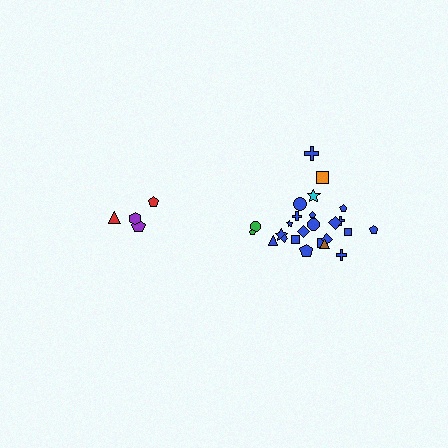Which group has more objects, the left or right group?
The right group.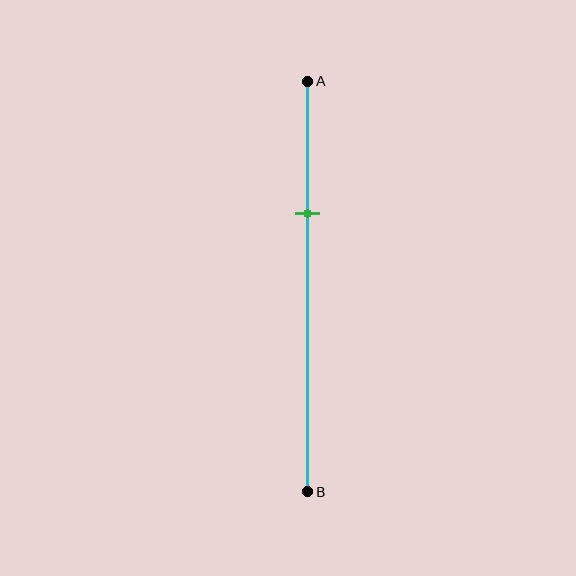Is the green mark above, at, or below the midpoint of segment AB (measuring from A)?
The green mark is above the midpoint of segment AB.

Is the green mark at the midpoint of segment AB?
No, the mark is at about 30% from A, not at the 50% midpoint.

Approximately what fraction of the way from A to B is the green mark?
The green mark is approximately 30% of the way from A to B.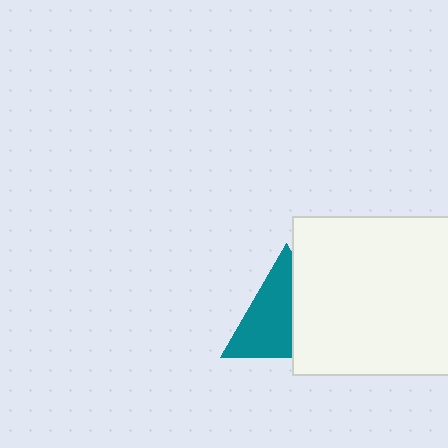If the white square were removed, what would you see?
You would see the complete teal triangle.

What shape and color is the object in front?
The object in front is a white square.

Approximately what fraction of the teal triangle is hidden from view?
Roughly 42% of the teal triangle is hidden behind the white square.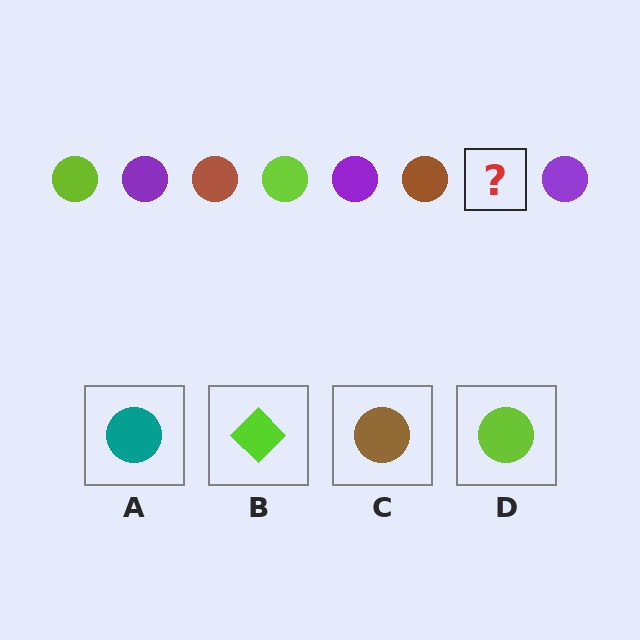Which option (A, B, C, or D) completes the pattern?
D.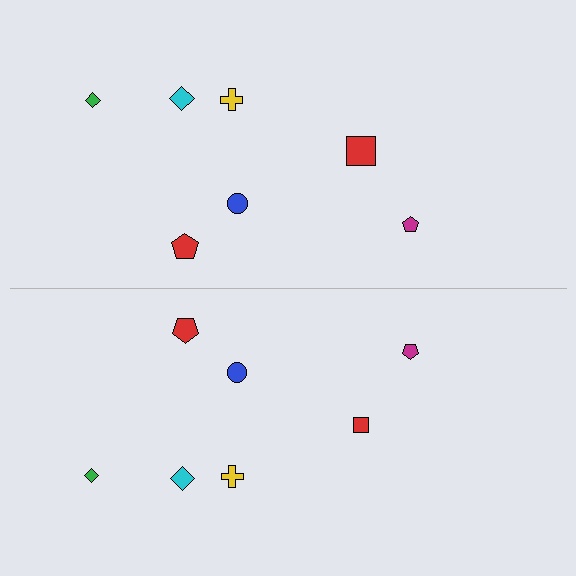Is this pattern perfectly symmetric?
No, the pattern is not perfectly symmetric. The red square on the bottom side has a different size than its mirror counterpart.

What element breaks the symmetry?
The red square on the bottom side has a different size than its mirror counterpart.